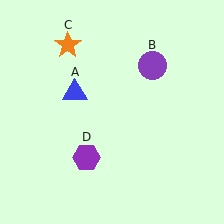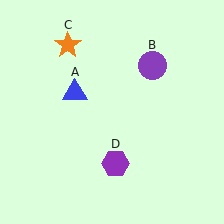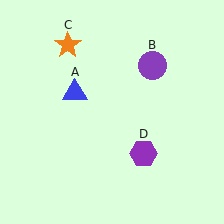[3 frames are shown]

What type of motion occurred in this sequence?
The purple hexagon (object D) rotated counterclockwise around the center of the scene.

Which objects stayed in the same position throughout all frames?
Blue triangle (object A) and purple circle (object B) and orange star (object C) remained stationary.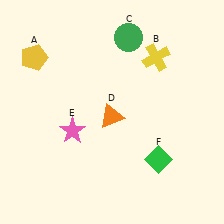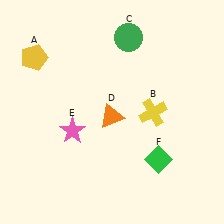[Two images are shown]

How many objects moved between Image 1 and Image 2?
1 object moved between the two images.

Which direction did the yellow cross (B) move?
The yellow cross (B) moved down.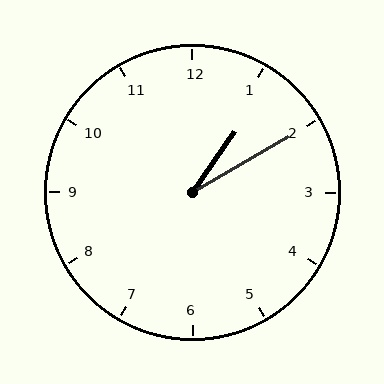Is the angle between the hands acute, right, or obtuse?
It is acute.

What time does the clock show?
1:10.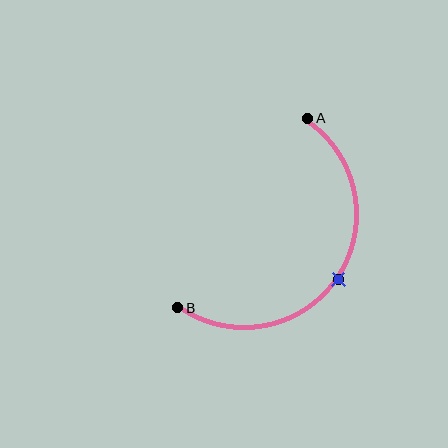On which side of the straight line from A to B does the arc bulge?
The arc bulges below and to the right of the straight line connecting A and B.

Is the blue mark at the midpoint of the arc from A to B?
Yes. The blue mark lies on the arc at equal arc-length from both A and B — it is the arc midpoint.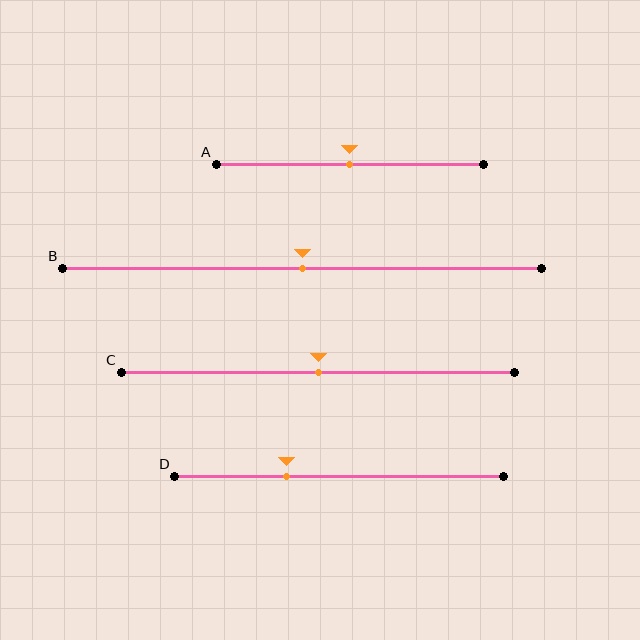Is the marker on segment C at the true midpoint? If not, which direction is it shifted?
Yes, the marker on segment C is at the true midpoint.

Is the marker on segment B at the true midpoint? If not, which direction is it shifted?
Yes, the marker on segment B is at the true midpoint.